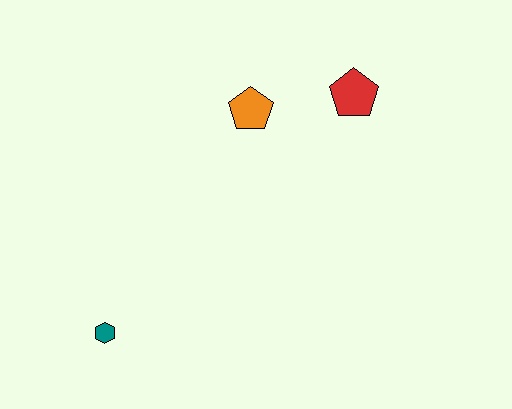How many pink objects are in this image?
There are no pink objects.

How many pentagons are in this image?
There are 2 pentagons.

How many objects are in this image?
There are 3 objects.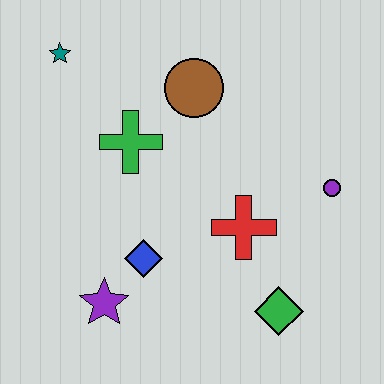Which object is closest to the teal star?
The green cross is closest to the teal star.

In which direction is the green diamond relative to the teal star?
The green diamond is below the teal star.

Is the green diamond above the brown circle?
No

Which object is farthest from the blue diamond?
The teal star is farthest from the blue diamond.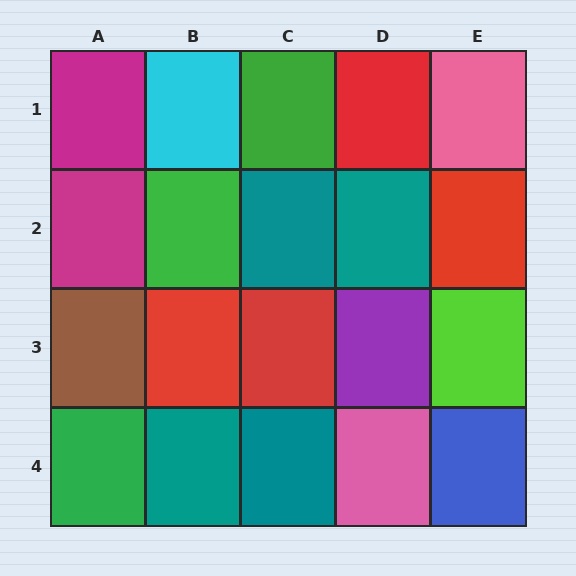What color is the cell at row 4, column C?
Teal.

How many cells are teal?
4 cells are teal.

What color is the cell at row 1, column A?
Magenta.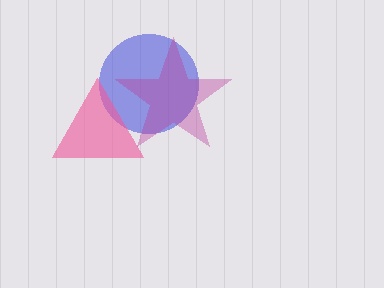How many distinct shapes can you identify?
There are 3 distinct shapes: a blue circle, a pink triangle, a magenta star.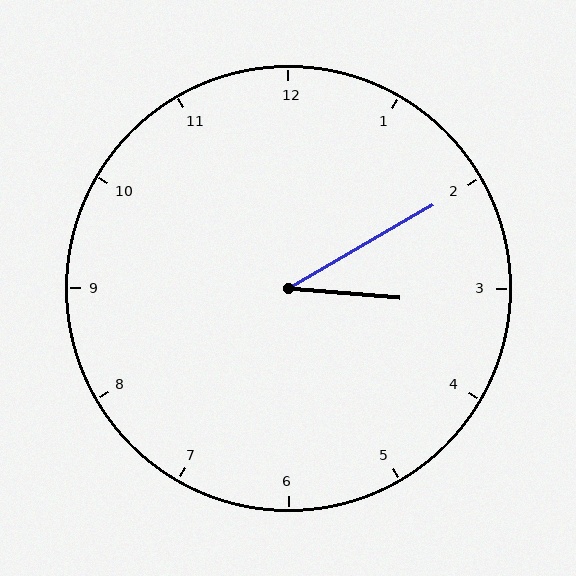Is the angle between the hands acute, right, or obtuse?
It is acute.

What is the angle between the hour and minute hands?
Approximately 35 degrees.